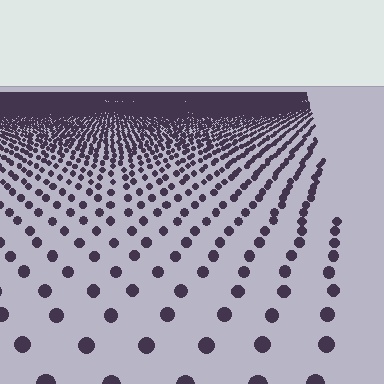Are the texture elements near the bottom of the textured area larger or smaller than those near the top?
Larger. Near the bottom, elements are closer to the viewer and appear at a bigger on-screen size.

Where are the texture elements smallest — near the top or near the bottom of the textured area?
Near the top.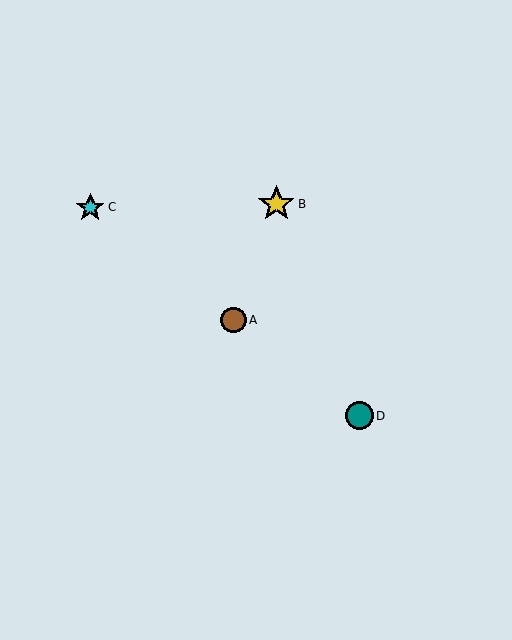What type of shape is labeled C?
Shape C is a cyan star.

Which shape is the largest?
The yellow star (labeled B) is the largest.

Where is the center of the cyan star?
The center of the cyan star is at (90, 207).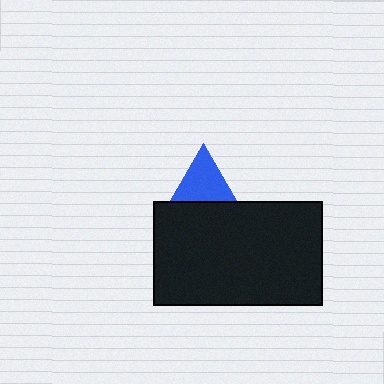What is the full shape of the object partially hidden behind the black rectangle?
The partially hidden object is a blue triangle.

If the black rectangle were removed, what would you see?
You would see the complete blue triangle.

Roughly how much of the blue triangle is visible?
About half of it is visible (roughly 46%).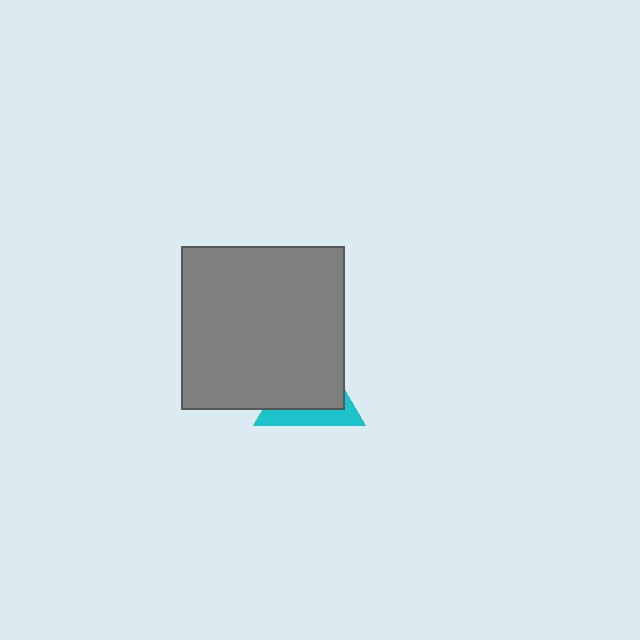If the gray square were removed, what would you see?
You would see the complete cyan triangle.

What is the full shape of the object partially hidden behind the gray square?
The partially hidden object is a cyan triangle.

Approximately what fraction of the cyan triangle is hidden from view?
Roughly 68% of the cyan triangle is hidden behind the gray square.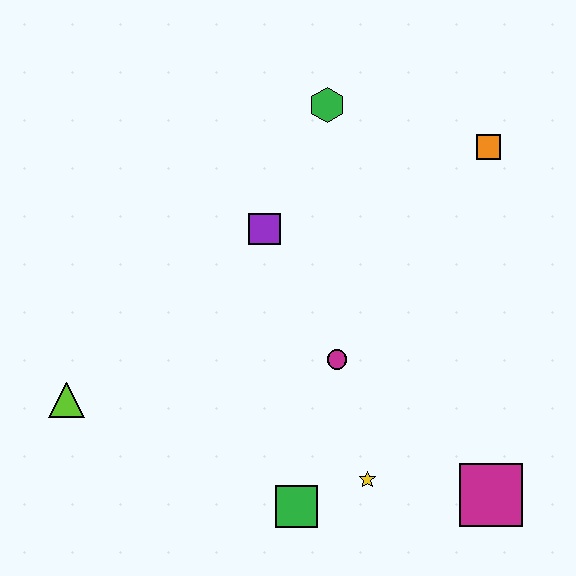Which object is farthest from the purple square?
The magenta square is farthest from the purple square.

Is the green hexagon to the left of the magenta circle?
Yes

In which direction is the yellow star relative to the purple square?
The yellow star is below the purple square.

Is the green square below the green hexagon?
Yes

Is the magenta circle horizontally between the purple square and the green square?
No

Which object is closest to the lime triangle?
The green square is closest to the lime triangle.